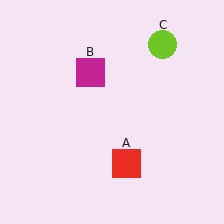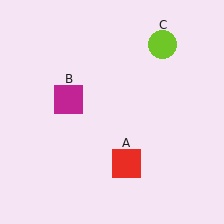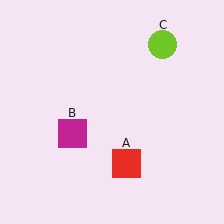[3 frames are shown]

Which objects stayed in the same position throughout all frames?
Red square (object A) and lime circle (object C) remained stationary.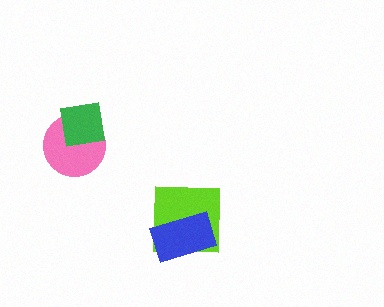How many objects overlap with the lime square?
1 object overlaps with the lime square.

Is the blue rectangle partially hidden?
No, no other shape covers it.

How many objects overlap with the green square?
1 object overlaps with the green square.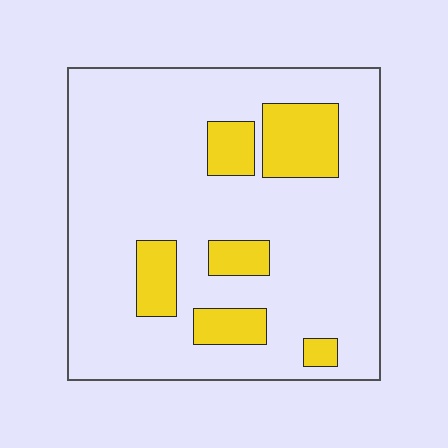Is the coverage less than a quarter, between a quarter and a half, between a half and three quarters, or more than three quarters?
Less than a quarter.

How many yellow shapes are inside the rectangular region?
6.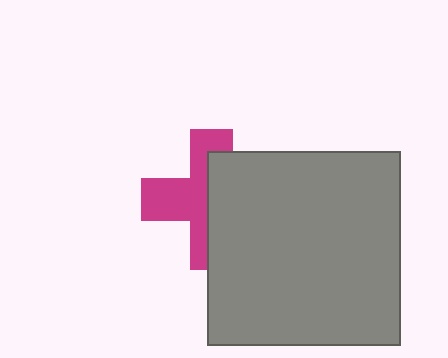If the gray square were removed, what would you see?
You would see the complete magenta cross.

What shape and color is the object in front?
The object in front is a gray square.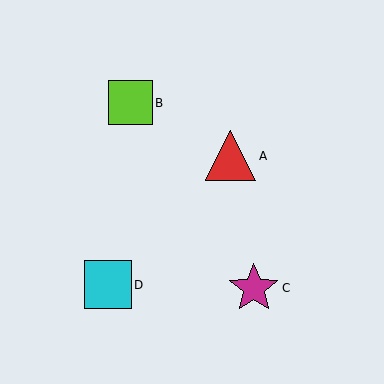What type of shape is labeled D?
Shape D is a cyan square.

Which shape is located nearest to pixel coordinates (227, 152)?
The red triangle (labeled A) at (230, 156) is nearest to that location.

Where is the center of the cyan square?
The center of the cyan square is at (108, 285).